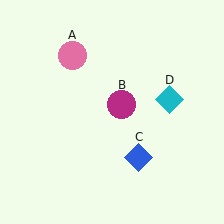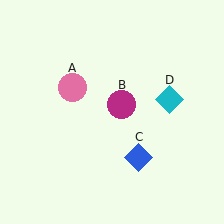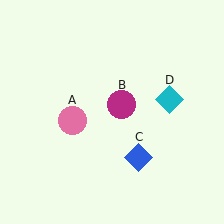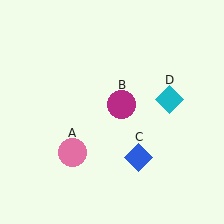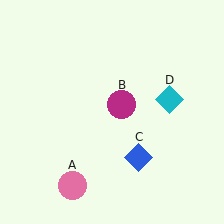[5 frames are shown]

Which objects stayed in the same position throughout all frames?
Magenta circle (object B) and blue diamond (object C) and cyan diamond (object D) remained stationary.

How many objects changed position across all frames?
1 object changed position: pink circle (object A).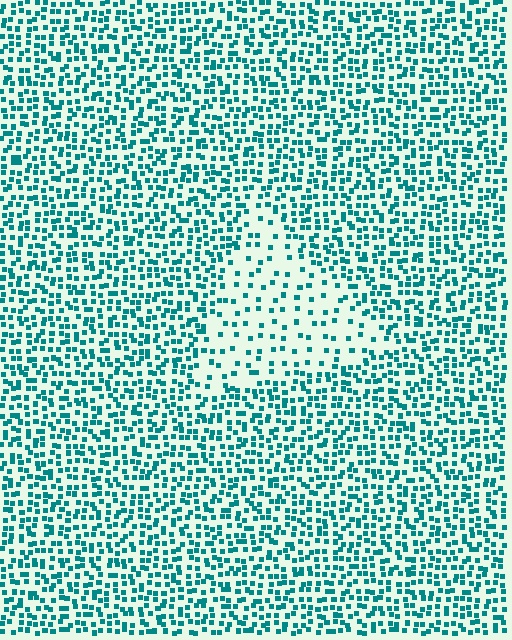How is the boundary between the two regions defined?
The boundary is defined by a change in element density (approximately 2.5x ratio). All elements are the same color, size, and shape.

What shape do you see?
I see a triangle.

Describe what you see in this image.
The image contains small teal elements arranged at two different densities. A triangle-shaped region is visible where the elements are less densely packed than the surrounding area.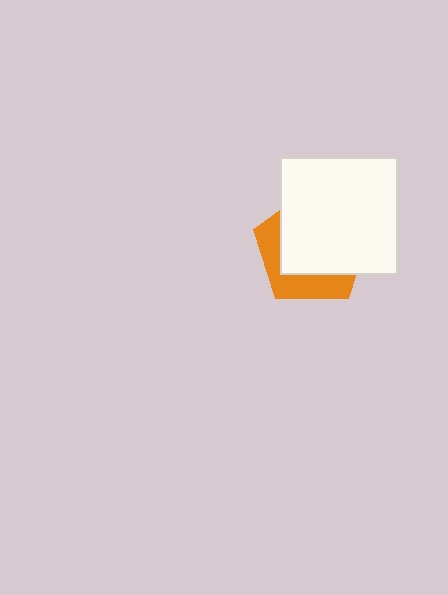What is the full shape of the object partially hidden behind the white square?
The partially hidden object is an orange pentagon.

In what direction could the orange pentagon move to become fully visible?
The orange pentagon could move toward the lower-left. That would shift it out from behind the white square entirely.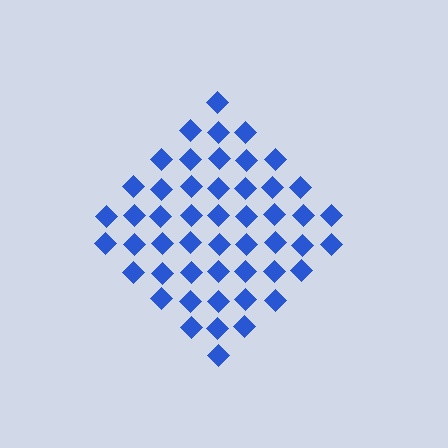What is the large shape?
The large shape is a diamond.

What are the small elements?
The small elements are diamonds.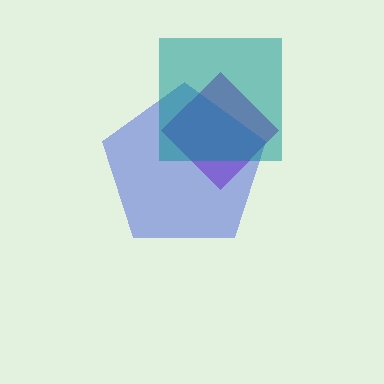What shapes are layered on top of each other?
The layered shapes are: a purple diamond, a blue pentagon, a teal square.